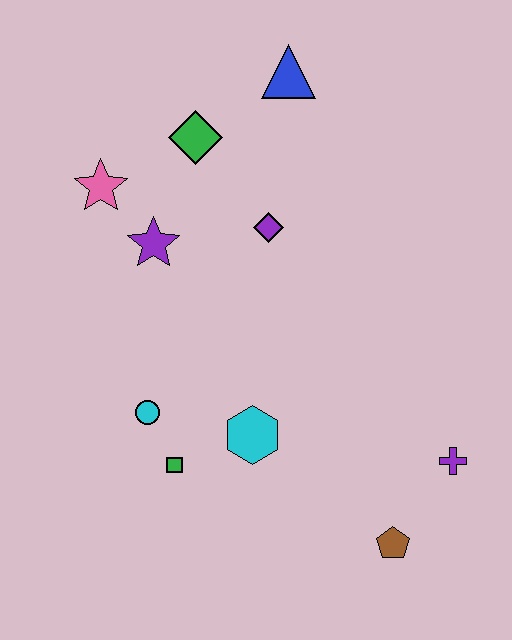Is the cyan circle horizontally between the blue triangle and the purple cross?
No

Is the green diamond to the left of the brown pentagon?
Yes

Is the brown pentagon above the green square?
No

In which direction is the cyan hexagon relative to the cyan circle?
The cyan hexagon is to the right of the cyan circle.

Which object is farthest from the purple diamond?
The brown pentagon is farthest from the purple diamond.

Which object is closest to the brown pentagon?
The purple cross is closest to the brown pentagon.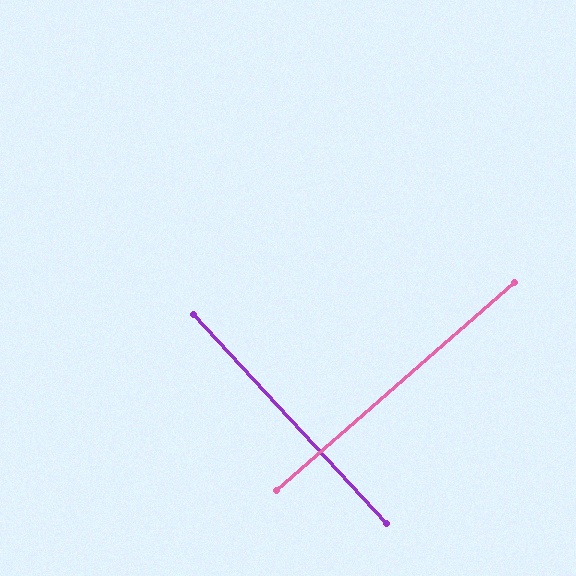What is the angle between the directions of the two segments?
Approximately 89 degrees.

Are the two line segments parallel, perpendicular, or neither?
Perpendicular — they meet at approximately 89°.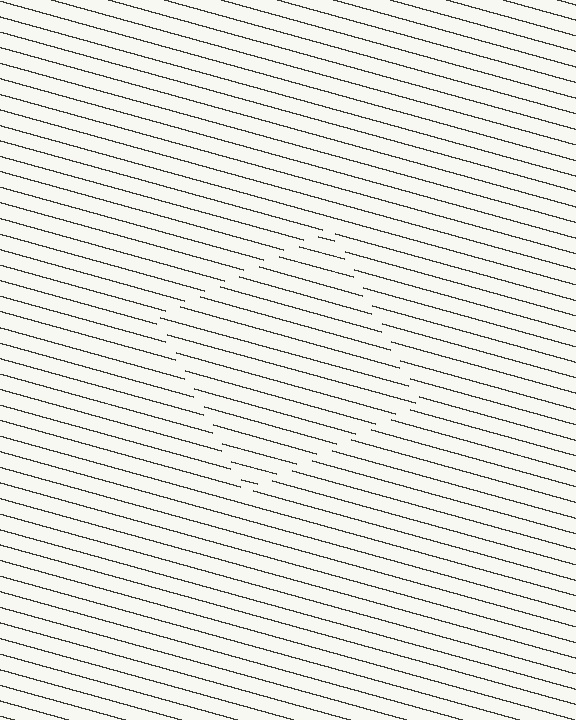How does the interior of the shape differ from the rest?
The interior of the shape contains the same grating, shifted by half a period — the contour is defined by the phase discontinuity where line-ends from the inner and outer gratings abut.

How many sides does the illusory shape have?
4 sides — the line-ends trace a square.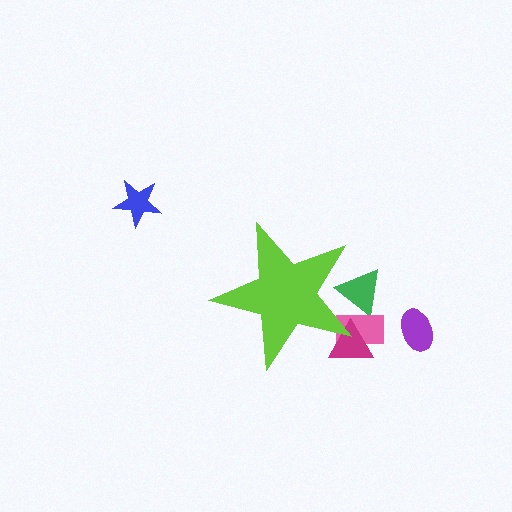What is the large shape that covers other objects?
A lime star.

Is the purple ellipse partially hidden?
No, the purple ellipse is fully visible.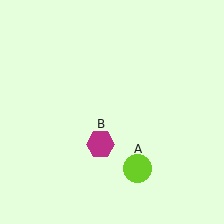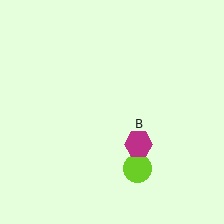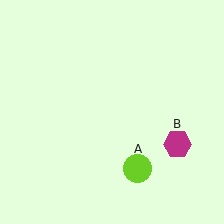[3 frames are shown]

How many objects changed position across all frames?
1 object changed position: magenta hexagon (object B).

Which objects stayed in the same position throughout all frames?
Lime circle (object A) remained stationary.